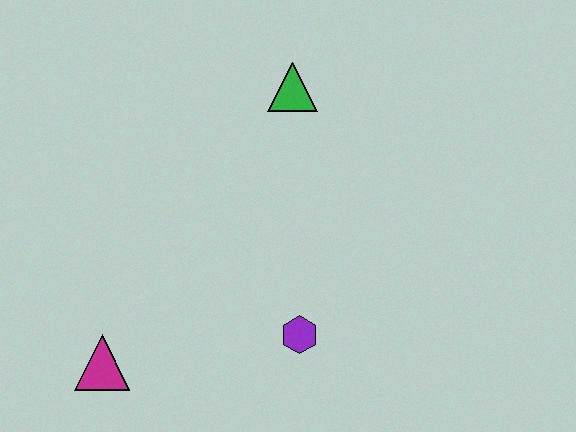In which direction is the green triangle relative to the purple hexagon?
The green triangle is above the purple hexagon.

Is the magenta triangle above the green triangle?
No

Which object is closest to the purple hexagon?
The magenta triangle is closest to the purple hexagon.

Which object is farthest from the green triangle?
The magenta triangle is farthest from the green triangle.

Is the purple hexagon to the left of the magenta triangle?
No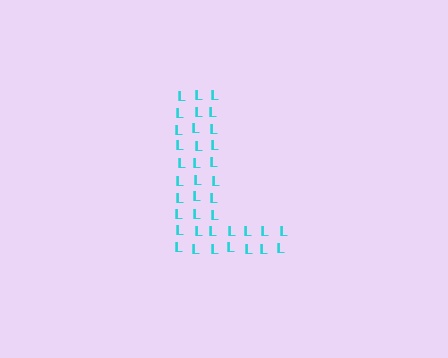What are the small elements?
The small elements are letter L's.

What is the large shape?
The large shape is the letter L.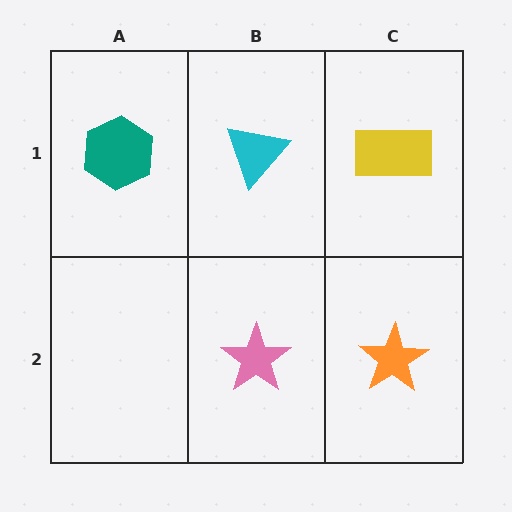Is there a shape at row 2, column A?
No, that cell is empty.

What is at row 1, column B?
A cyan triangle.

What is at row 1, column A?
A teal hexagon.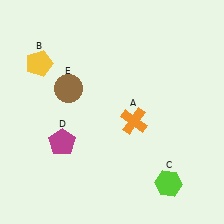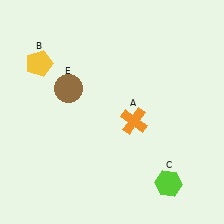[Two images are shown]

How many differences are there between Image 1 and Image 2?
There is 1 difference between the two images.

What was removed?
The magenta pentagon (D) was removed in Image 2.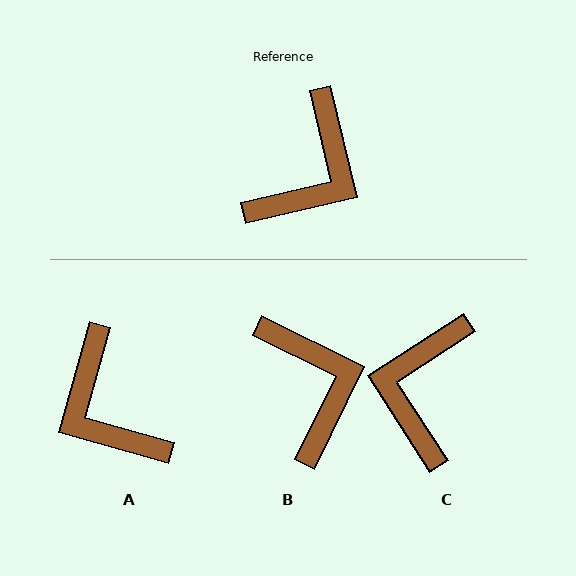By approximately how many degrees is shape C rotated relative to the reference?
Approximately 160 degrees clockwise.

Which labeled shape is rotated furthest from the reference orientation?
C, about 160 degrees away.